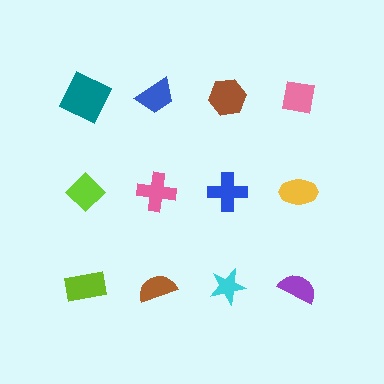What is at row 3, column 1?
A lime rectangle.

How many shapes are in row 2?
4 shapes.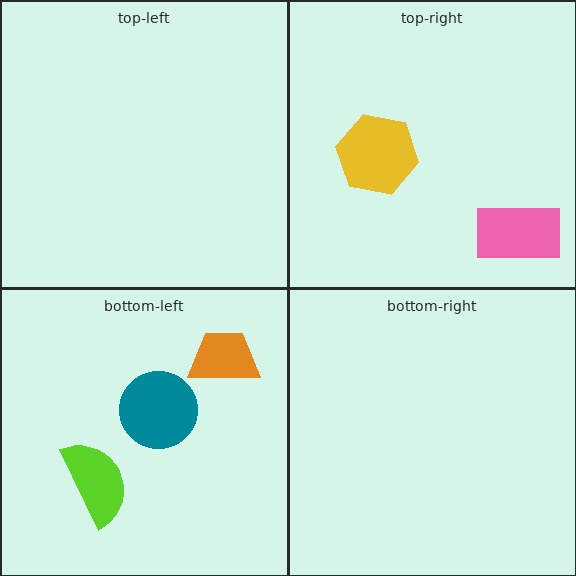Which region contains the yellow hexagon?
The top-right region.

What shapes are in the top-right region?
The pink rectangle, the yellow hexagon.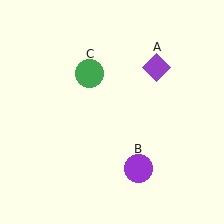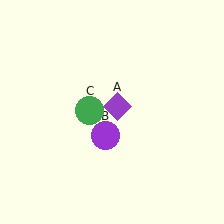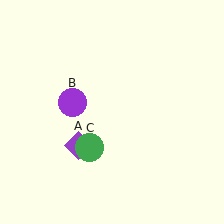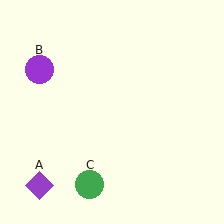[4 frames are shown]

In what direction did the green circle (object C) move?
The green circle (object C) moved down.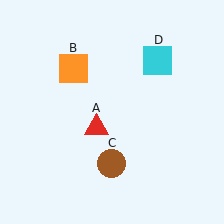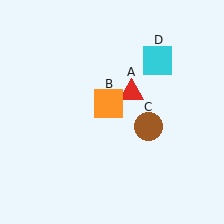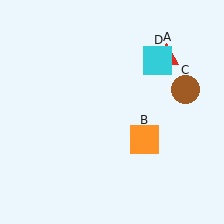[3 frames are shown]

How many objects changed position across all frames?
3 objects changed position: red triangle (object A), orange square (object B), brown circle (object C).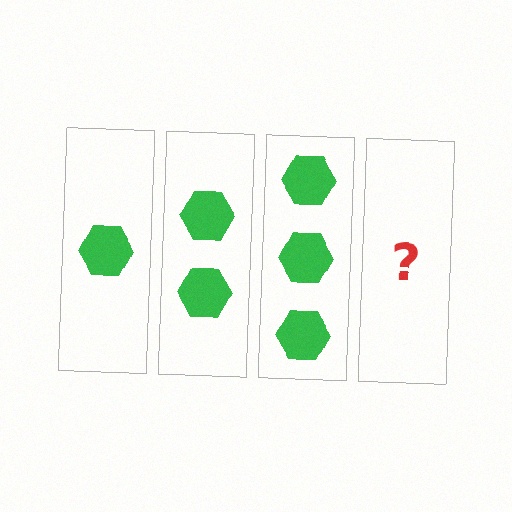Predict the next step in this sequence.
The next step is 4 hexagons.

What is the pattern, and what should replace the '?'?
The pattern is that each step adds one more hexagon. The '?' should be 4 hexagons.